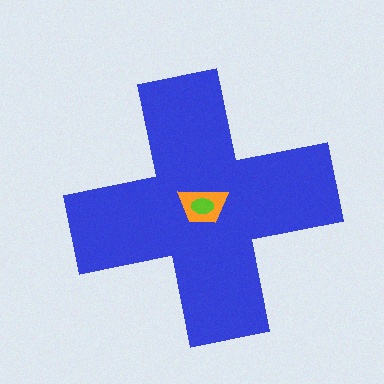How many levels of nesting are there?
3.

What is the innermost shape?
The lime ellipse.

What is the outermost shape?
The blue cross.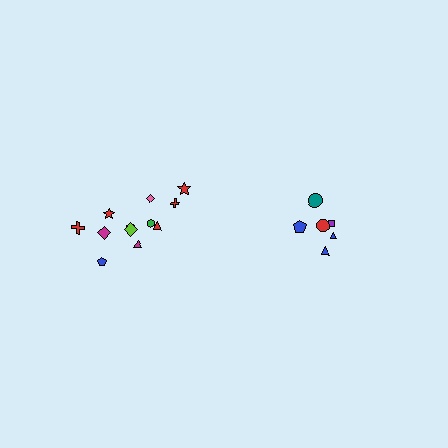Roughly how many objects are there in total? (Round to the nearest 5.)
Roughly 20 objects in total.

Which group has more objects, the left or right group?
The left group.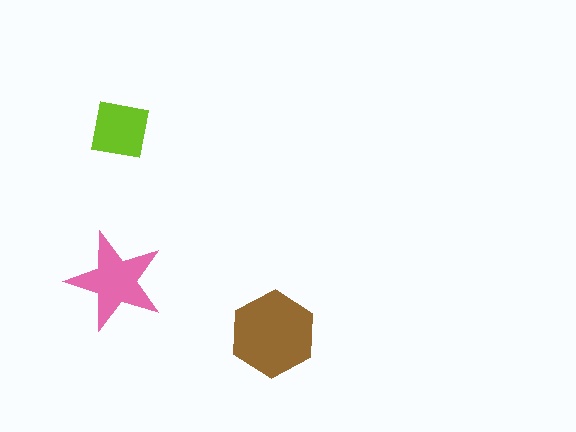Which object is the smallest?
The lime square.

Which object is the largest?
The brown hexagon.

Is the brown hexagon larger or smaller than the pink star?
Larger.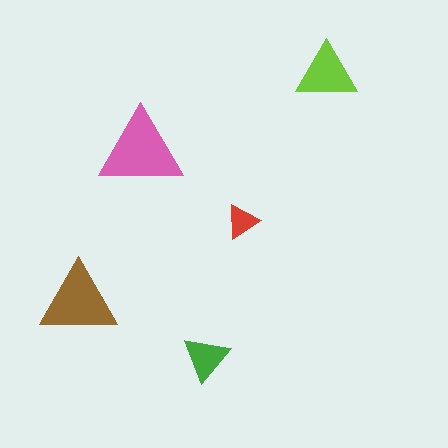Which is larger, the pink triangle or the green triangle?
The pink one.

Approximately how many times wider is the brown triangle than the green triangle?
About 1.5 times wider.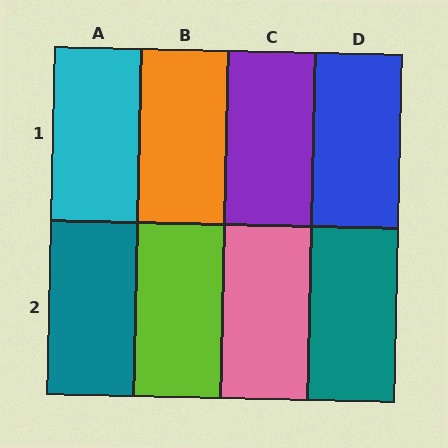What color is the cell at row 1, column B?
Orange.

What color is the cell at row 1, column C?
Purple.